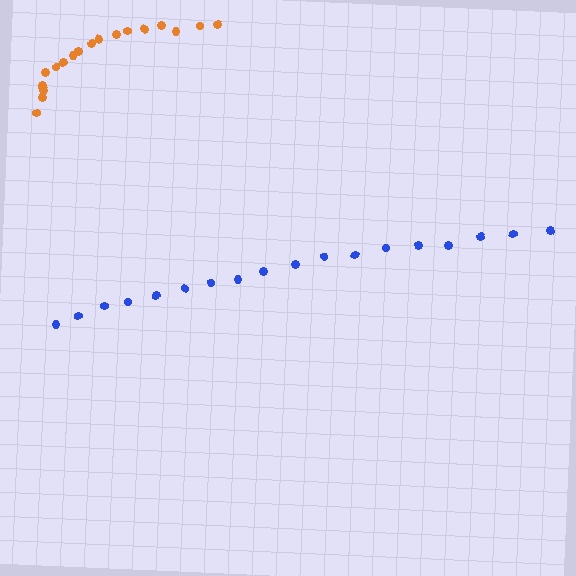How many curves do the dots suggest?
There are 2 distinct paths.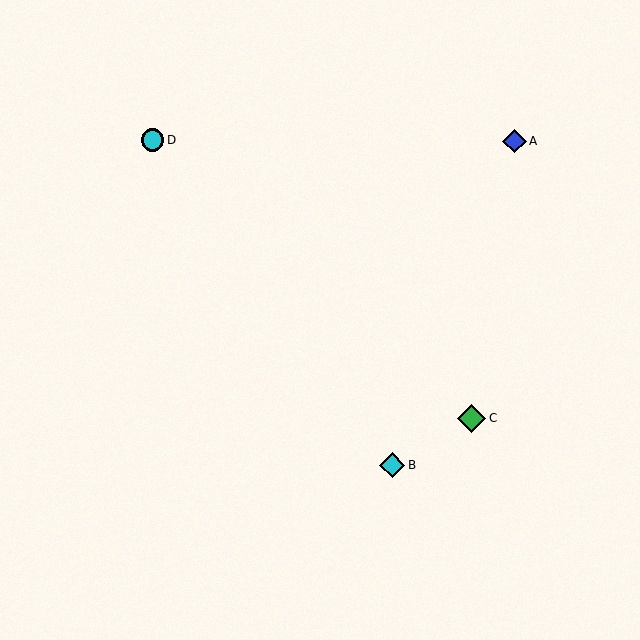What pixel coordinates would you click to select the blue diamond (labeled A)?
Click at (515, 141) to select the blue diamond A.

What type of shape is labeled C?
Shape C is a green diamond.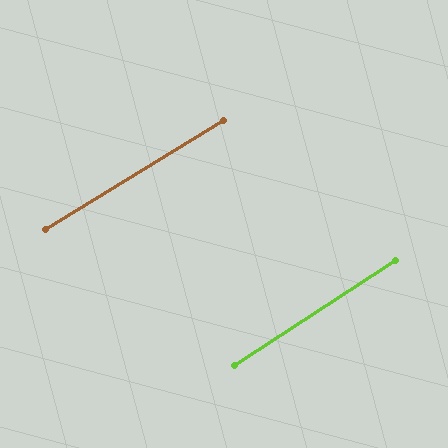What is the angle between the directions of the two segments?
Approximately 2 degrees.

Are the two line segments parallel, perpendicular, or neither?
Parallel — their directions differ by only 2.0°.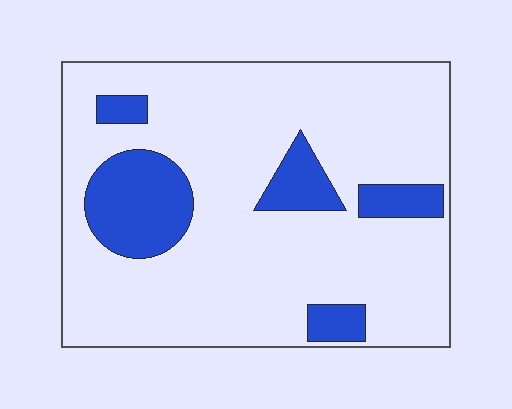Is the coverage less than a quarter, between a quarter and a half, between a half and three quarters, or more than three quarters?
Less than a quarter.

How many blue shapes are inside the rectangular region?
5.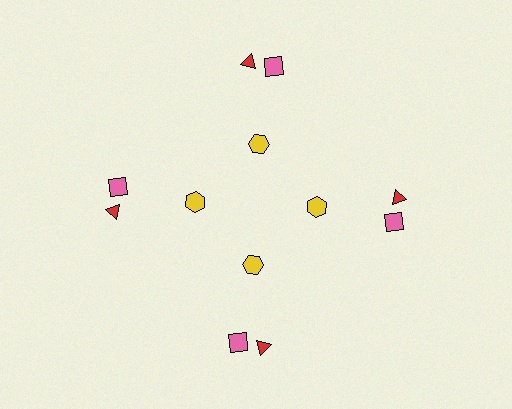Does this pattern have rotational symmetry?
Yes, this pattern has 4-fold rotational symmetry. It looks the same after rotating 90 degrees around the center.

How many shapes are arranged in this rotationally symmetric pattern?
There are 12 shapes, arranged in 4 groups of 3.